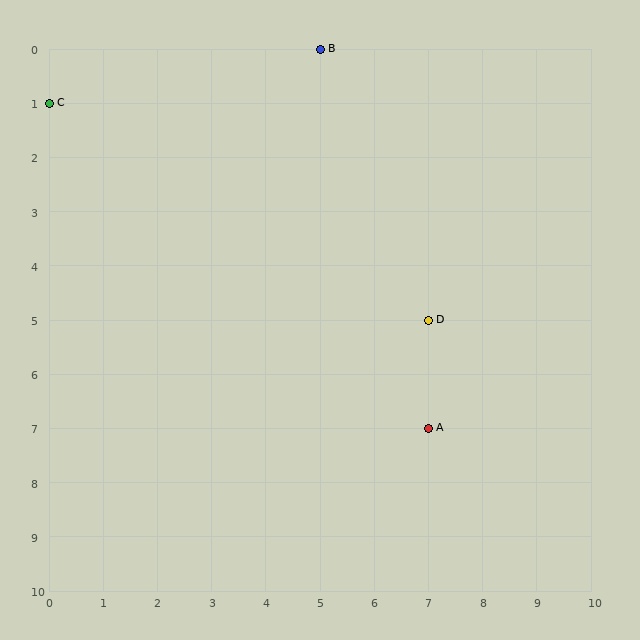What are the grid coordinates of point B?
Point B is at grid coordinates (5, 0).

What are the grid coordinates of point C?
Point C is at grid coordinates (0, 1).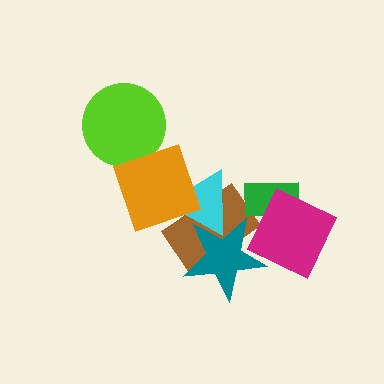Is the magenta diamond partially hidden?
No, no other shape covers it.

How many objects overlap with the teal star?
3 objects overlap with the teal star.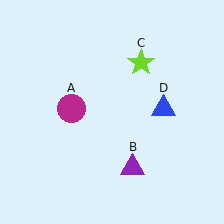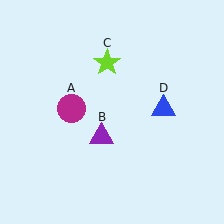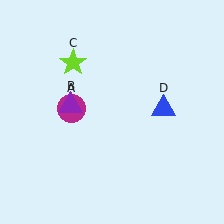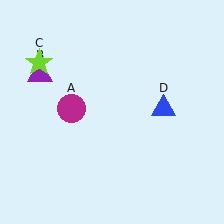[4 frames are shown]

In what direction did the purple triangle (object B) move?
The purple triangle (object B) moved up and to the left.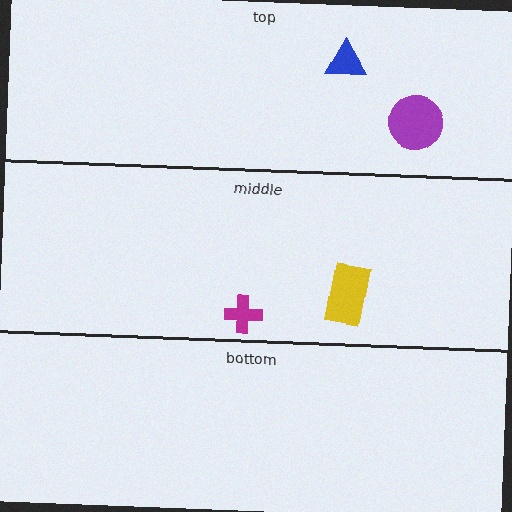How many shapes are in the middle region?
2.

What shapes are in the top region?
The blue triangle, the purple circle.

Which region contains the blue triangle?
The top region.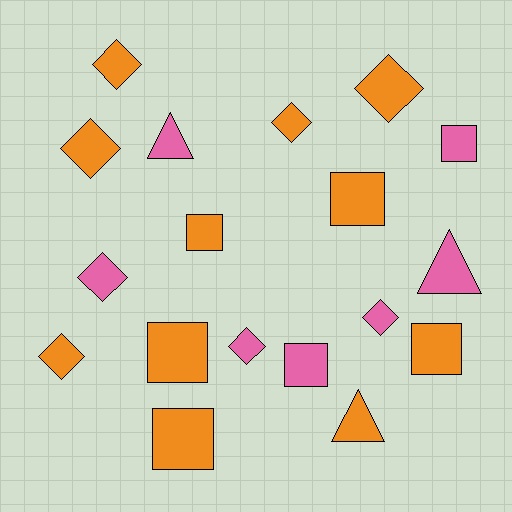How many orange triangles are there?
There is 1 orange triangle.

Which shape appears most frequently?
Diamond, with 8 objects.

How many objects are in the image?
There are 18 objects.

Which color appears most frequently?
Orange, with 11 objects.